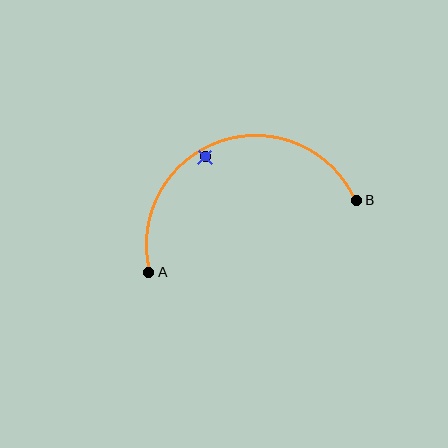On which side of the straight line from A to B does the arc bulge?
The arc bulges above the straight line connecting A and B.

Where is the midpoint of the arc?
The arc midpoint is the point on the curve farthest from the straight line joining A and B. It sits above that line.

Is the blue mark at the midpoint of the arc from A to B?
No — the blue mark does not lie on the arc at all. It sits slightly inside the curve.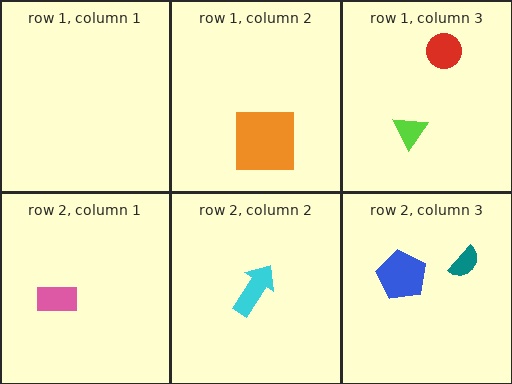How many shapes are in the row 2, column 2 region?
1.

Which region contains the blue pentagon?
The row 2, column 3 region.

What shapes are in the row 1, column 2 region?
The orange square.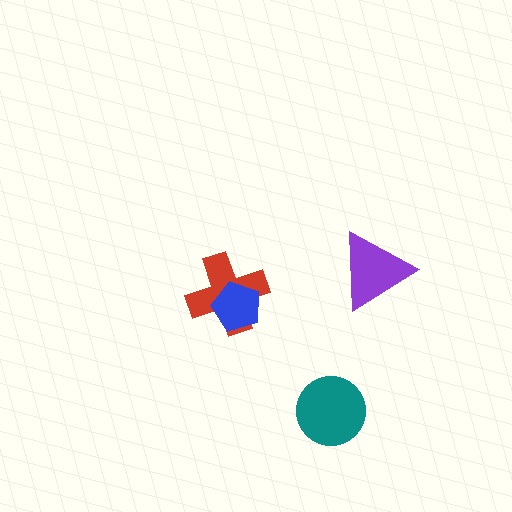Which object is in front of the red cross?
The blue pentagon is in front of the red cross.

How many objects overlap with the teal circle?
0 objects overlap with the teal circle.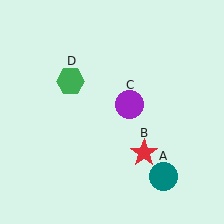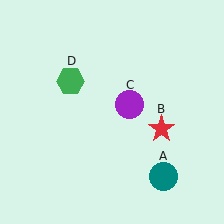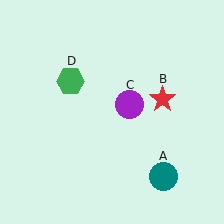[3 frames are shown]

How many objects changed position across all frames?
1 object changed position: red star (object B).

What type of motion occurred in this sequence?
The red star (object B) rotated counterclockwise around the center of the scene.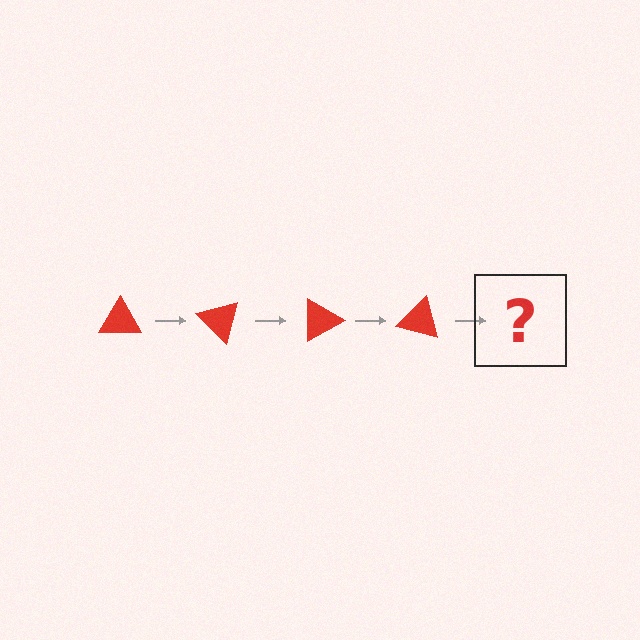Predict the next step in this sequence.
The next step is a red triangle rotated 180 degrees.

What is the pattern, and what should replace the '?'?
The pattern is that the triangle rotates 45 degrees each step. The '?' should be a red triangle rotated 180 degrees.